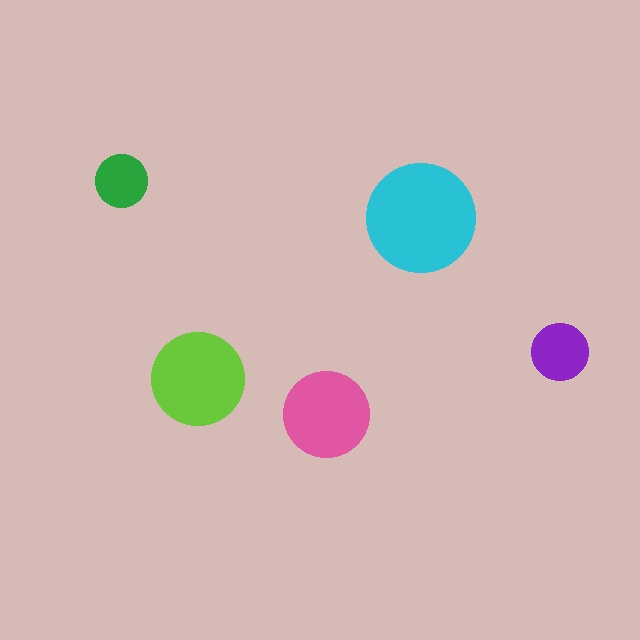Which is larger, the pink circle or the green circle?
The pink one.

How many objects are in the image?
There are 5 objects in the image.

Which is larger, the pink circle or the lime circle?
The lime one.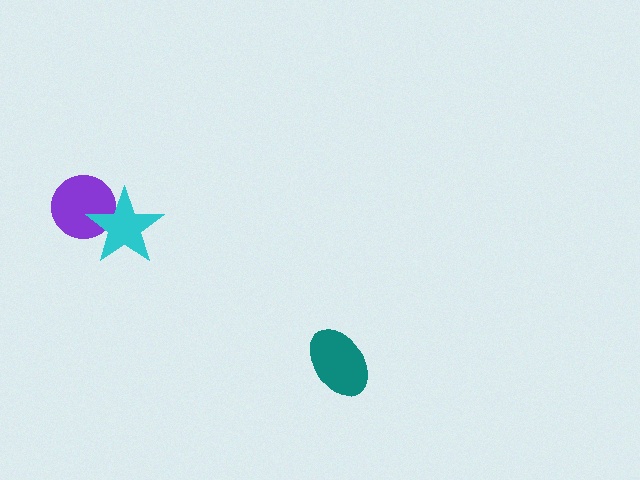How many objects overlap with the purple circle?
1 object overlaps with the purple circle.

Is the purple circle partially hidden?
Yes, it is partially covered by another shape.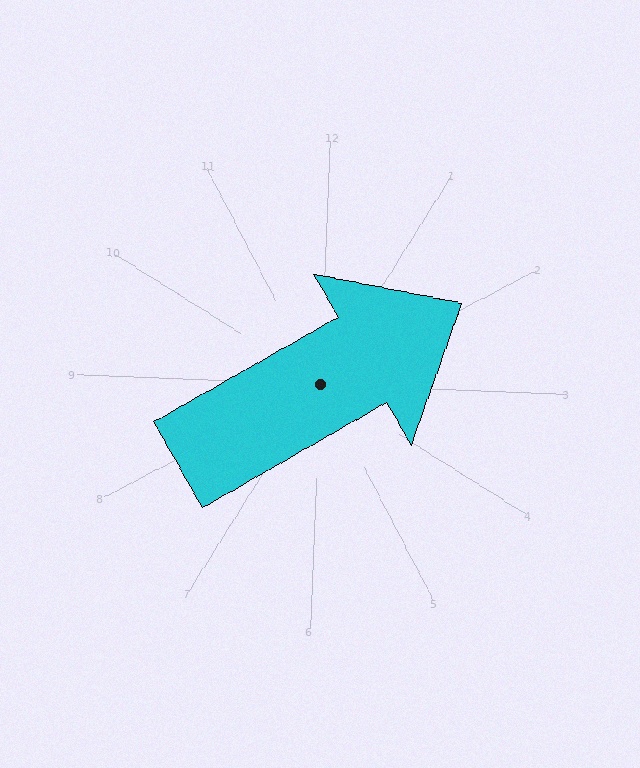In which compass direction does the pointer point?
Northeast.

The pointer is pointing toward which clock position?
Roughly 2 o'clock.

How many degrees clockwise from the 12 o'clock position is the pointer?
Approximately 58 degrees.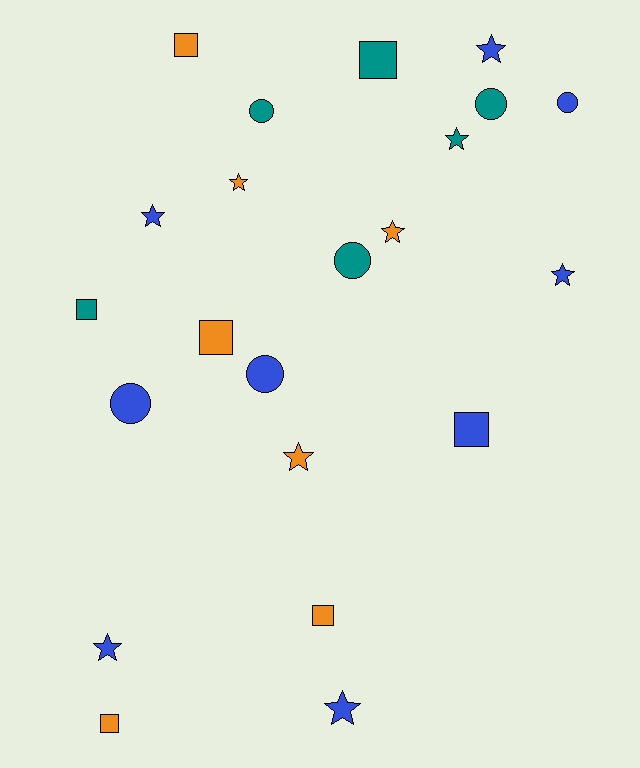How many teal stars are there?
There is 1 teal star.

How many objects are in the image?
There are 22 objects.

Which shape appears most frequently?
Star, with 9 objects.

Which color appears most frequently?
Blue, with 9 objects.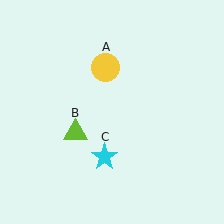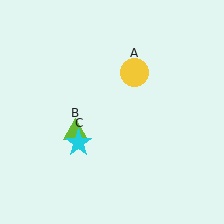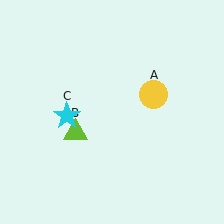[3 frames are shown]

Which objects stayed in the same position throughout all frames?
Lime triangle (object B) remained stationary.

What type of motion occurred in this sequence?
The yellow circle (object A), cyan star (object C) rotated clockwise around the center of the scene.